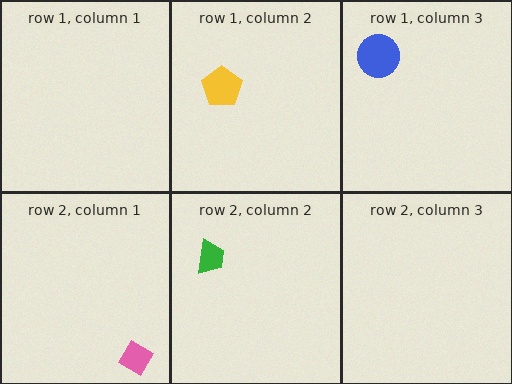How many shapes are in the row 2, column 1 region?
1.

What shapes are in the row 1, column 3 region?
The blue circle.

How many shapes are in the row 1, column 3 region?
1.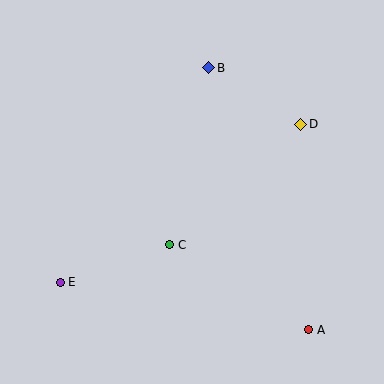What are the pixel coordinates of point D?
Point D is at (301, 124).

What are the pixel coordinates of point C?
Point C is at (170, 245).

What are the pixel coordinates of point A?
Point A is at (308, 330).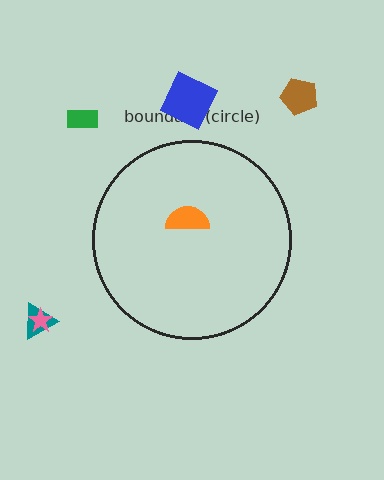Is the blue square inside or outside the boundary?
Outside.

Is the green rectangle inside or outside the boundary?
Outside.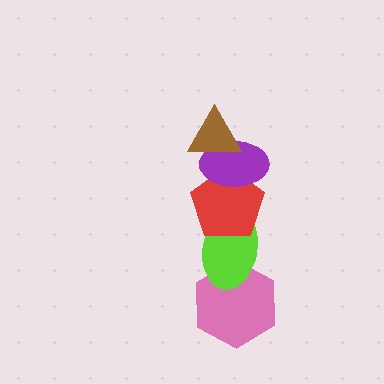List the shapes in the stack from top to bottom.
From top to bottom: the brown triangle, the purple ellipse, the red pentagon, the lime ellipse, the pink hexagon.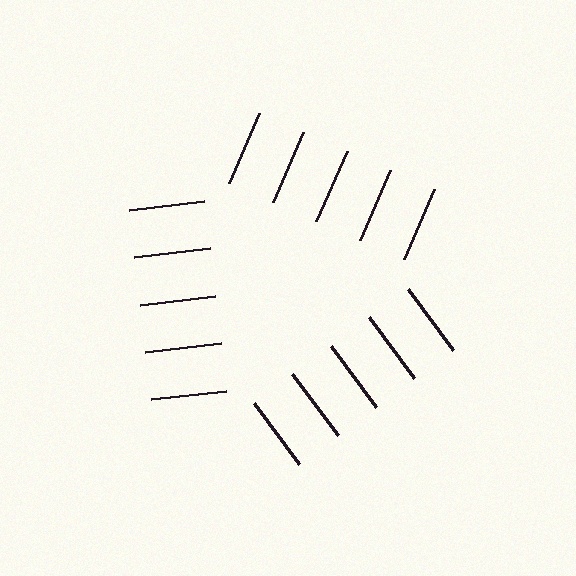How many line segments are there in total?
15 — 5 along each of the 3 edges.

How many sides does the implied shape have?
3 sides — the line-ends trace a triangle.